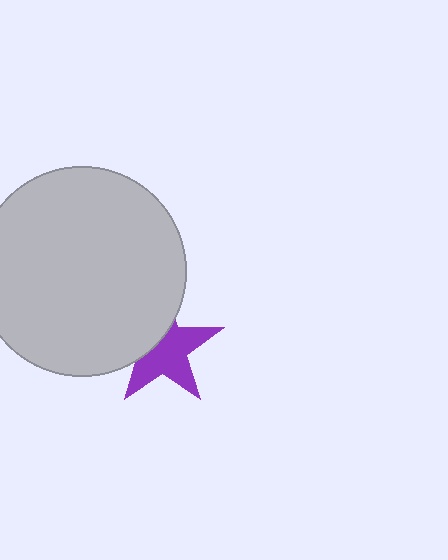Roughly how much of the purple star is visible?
About half of it is visible (roughly 62%).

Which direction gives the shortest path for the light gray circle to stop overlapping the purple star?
Moving toward the upper-left gives the shortest separation.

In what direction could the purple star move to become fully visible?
The purple star could move toward the lower-right. That would shift it out from behind the light gray circle entirely.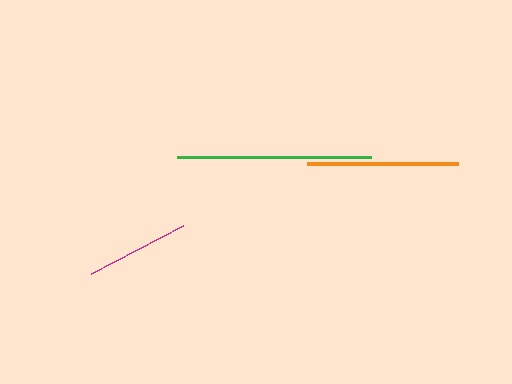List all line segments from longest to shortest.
From longest to shortest: green, orange, magenta.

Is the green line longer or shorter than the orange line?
The green line is longer than the orange line.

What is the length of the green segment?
The green segment is approximately 194 pixels long.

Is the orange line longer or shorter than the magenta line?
The orange line is longer than the magenta line.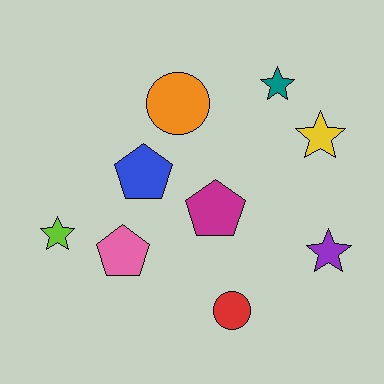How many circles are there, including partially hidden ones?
There are 2 circles.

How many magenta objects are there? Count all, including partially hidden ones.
There is 1 magenta object.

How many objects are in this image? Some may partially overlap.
There are 9 objects.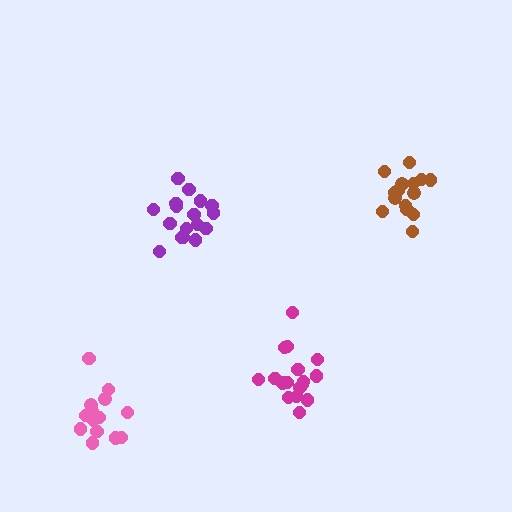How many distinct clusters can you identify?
There are 4 distinct clusters.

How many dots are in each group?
Group 1: 15 dots, Group 2: 17 dots, Group 3: 15 dots, Group 4: 17 dots (64 total).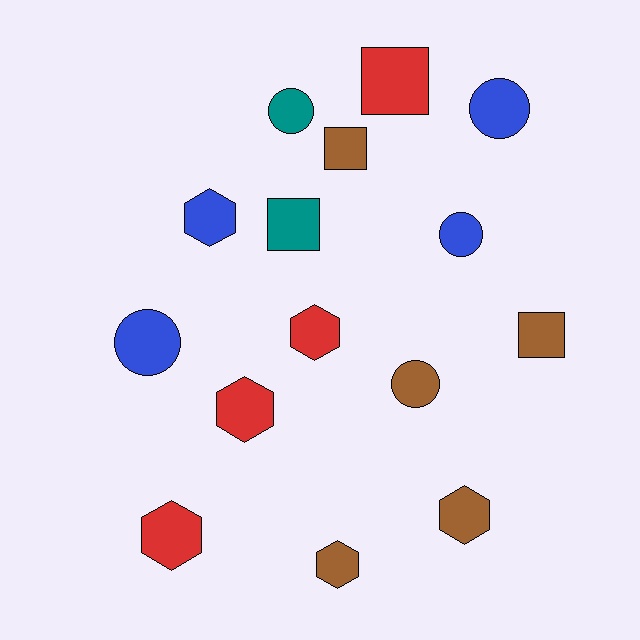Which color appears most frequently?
Brown, with 5 objects.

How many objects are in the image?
There are 15 objects.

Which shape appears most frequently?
Hexagon, with 6 objects.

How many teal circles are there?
There is 1 teal circle.